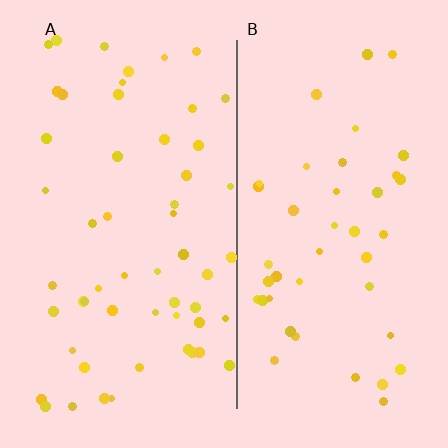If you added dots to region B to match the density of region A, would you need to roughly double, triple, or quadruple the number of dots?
Approximately double.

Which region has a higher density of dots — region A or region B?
A (the left).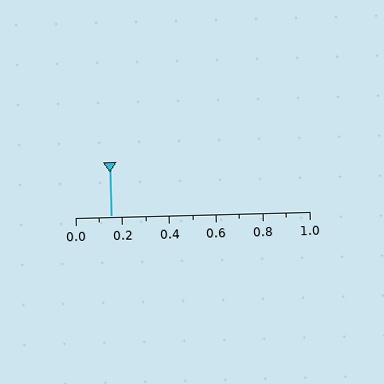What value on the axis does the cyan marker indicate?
The marker indicates approximately 0.15.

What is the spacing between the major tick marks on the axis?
The major ticks are spaced 0.2 apart.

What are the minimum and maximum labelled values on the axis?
The axis runs from 0.0 to 1.0.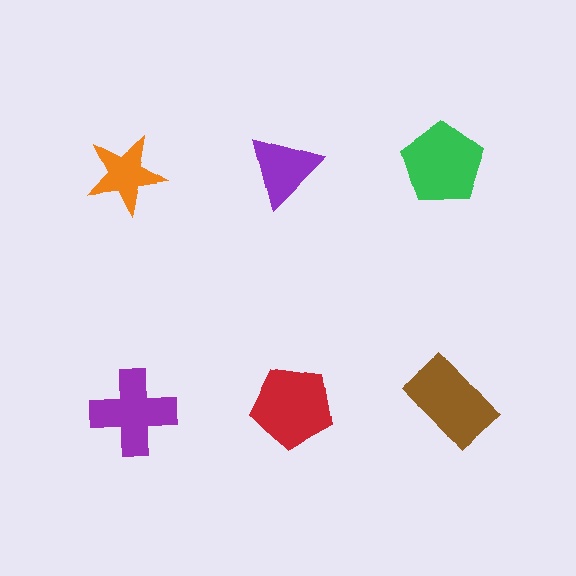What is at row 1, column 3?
A green pentagon.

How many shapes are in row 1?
3 shapes.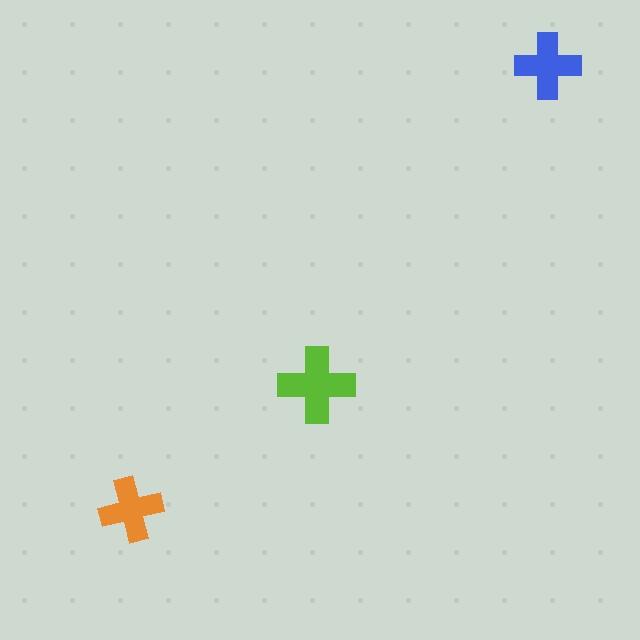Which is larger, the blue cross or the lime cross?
The lime one.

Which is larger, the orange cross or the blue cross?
The blue one.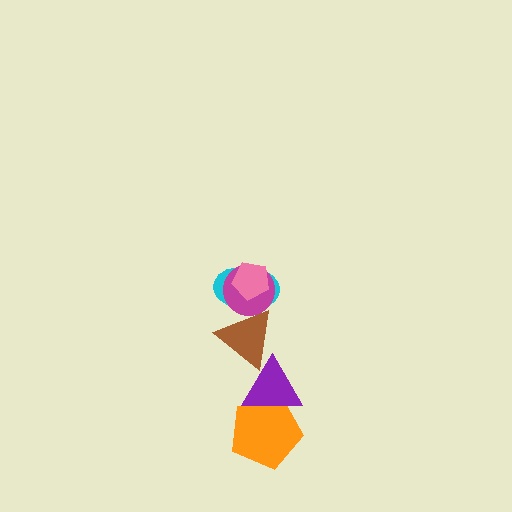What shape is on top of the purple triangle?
The brown triangle is on top of the purple triangle.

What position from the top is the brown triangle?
The brown triangle is 4th from the top.